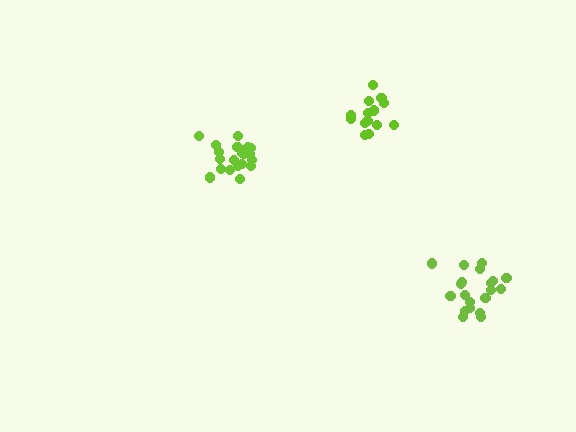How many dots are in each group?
Group 1: 20 dots, Group 2: 15 dots, Group 3: 20 dots (55 total).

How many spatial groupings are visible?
There are 3 spatial groupings.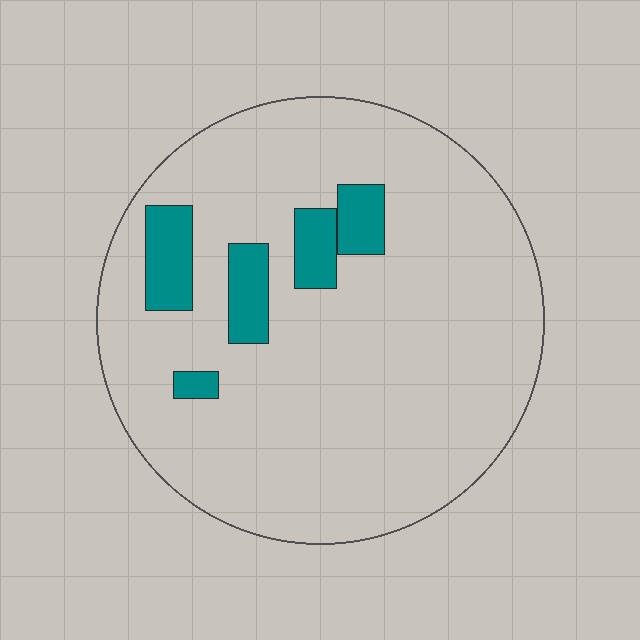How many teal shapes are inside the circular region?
5.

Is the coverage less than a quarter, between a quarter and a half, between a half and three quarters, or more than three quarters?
Less than a quarter.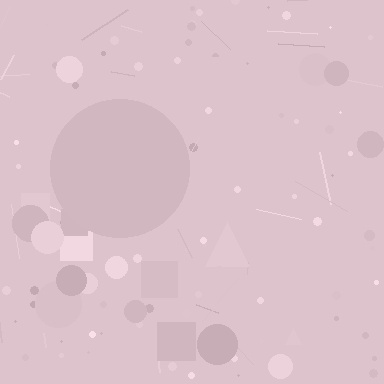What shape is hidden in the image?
A circle is hidden in the image.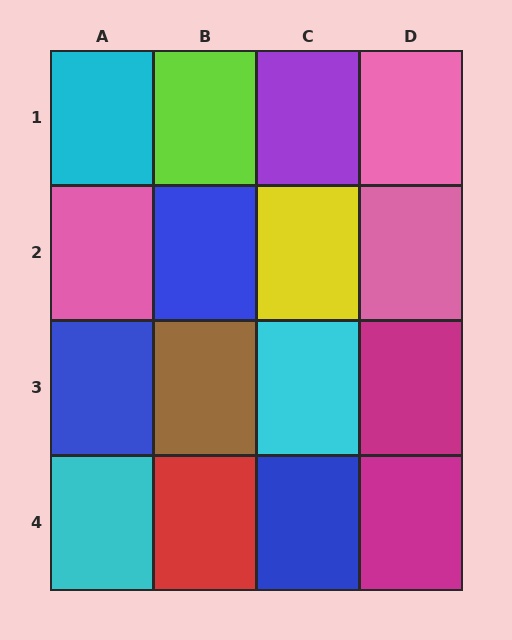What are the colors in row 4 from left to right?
Cyan, red, blue, magenta.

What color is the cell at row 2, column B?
Blue.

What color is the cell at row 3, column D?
Magenta.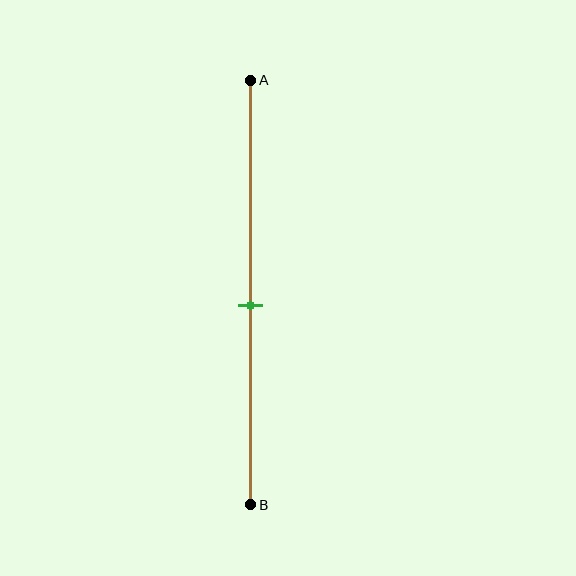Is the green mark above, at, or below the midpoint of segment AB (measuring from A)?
The green mark is below the midpoint of segment AB.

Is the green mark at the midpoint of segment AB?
No, the mark is at about 55% from A, not at the 50% midpoint.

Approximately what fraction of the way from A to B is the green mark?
The green mark is approximately 55% of the way from A to B.